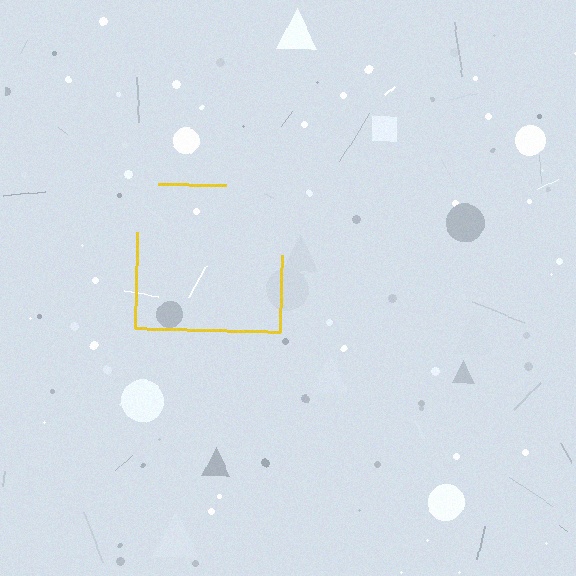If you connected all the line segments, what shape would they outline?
They would outline a square.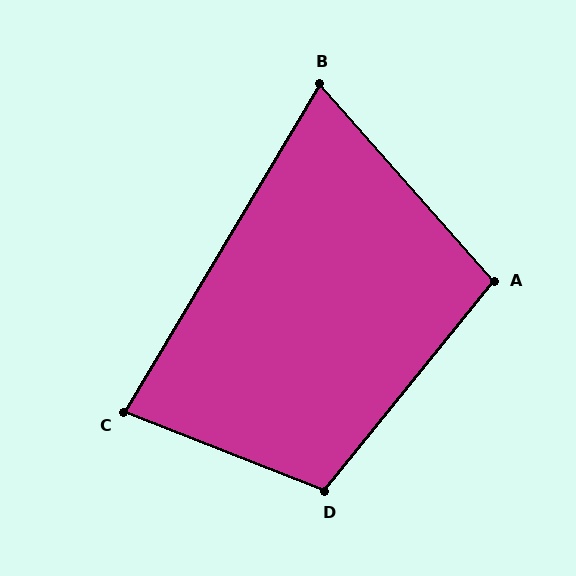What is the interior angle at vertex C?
Approximately 81 degrees (acute).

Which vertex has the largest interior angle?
D, at approximately 108 degrees.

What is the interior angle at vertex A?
Approximately 99 degrees (obtuse).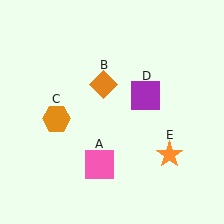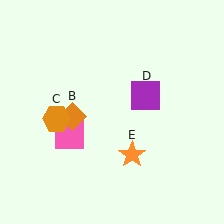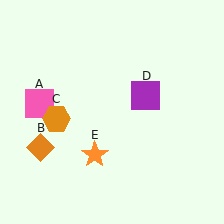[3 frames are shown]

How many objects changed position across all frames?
3 objects changed position: pink square (object A), orange diamond (object B), orange star (object E).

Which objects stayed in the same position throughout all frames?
Orange hexagon (object C) and purple square (object D) remained stationary.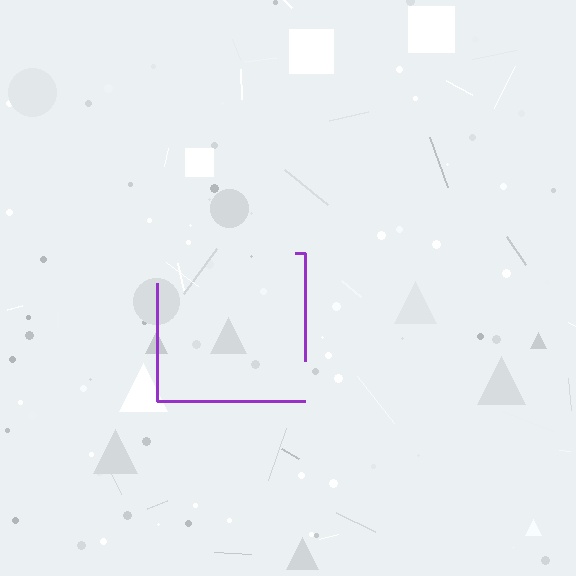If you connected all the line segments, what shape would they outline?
They would outline a square.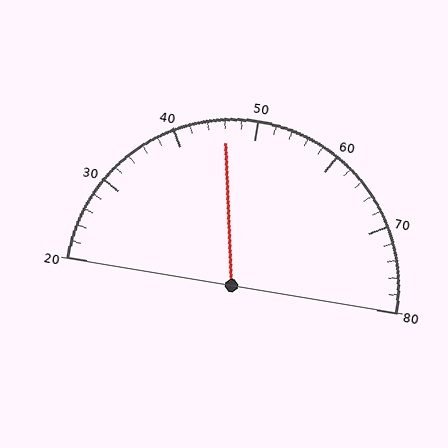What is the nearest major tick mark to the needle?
The nearest major tick mark is 50.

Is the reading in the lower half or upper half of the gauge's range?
The reading is in the lower half of the range (20 to 80).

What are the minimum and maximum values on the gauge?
The gauge ranges from 20 to 80.